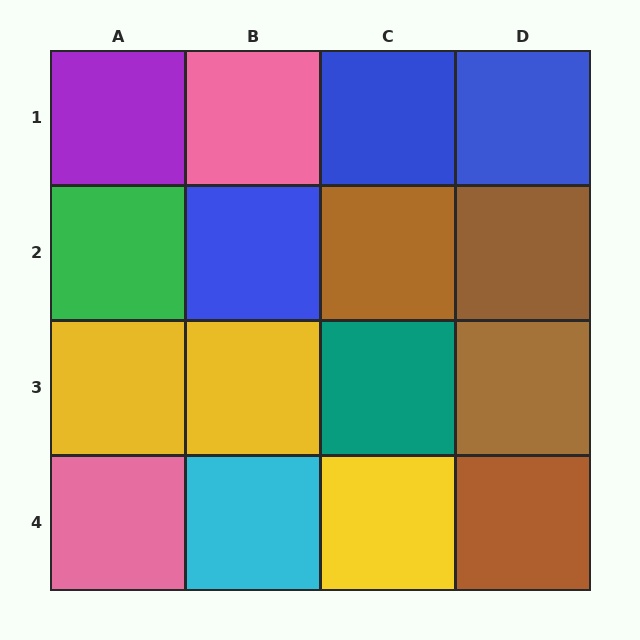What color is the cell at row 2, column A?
Green.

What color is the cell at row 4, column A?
Pink.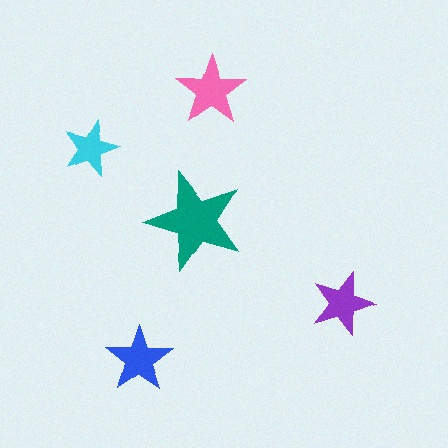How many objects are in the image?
There are 5 objects in the image.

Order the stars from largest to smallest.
the teal one, the pink one, the blue one, the purple one, the cyan one.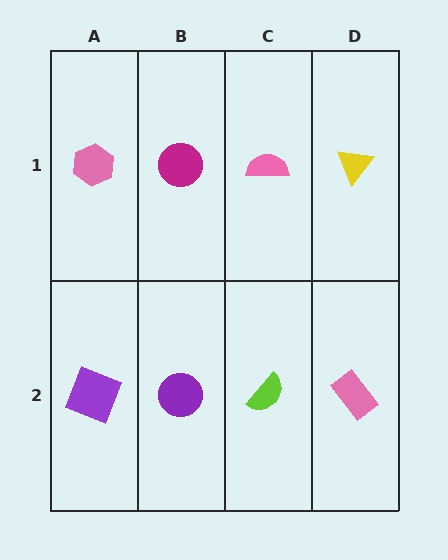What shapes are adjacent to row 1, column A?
A purple square (row 2, column A), a magenta circle (row 1, column B).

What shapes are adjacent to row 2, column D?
A yellow triangle (row 1, column D), a lime semicircle (row 2, column C).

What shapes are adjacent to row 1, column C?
A lime semicircle (row 2, column C), a magenta circle (row 1, column B), a yellow triangle (row 1, column D).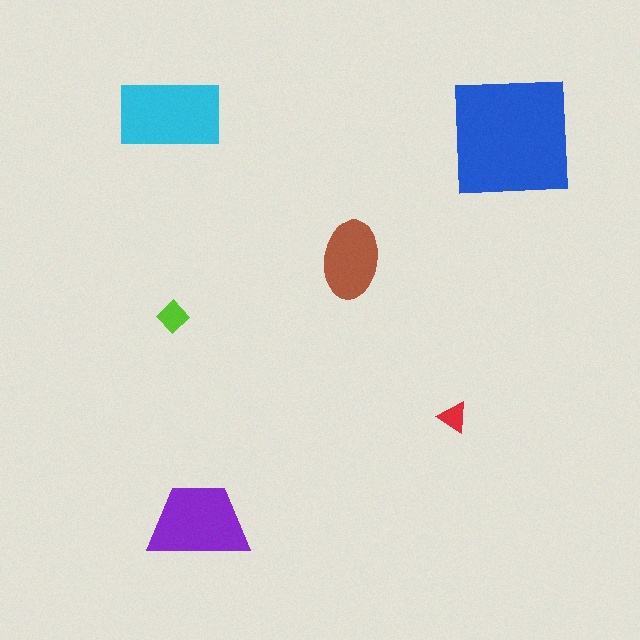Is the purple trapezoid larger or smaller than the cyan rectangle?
Smaller.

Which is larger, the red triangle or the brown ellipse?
The brown ellipse.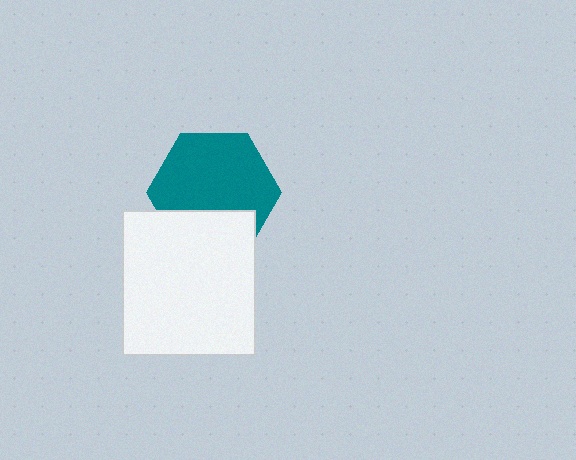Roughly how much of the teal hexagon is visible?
Most of it is visible (roughly 70%).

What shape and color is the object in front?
The object in front is a white rectangle.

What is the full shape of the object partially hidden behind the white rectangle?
The partially hidden object is a teal hexagon.